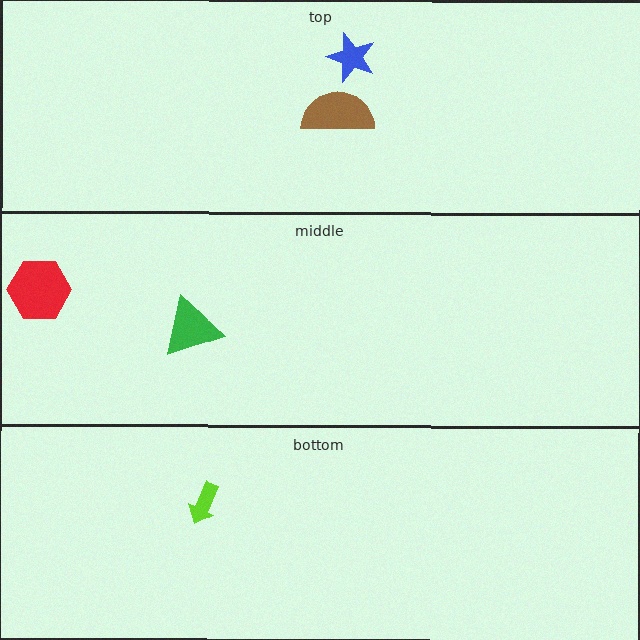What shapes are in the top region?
The blue star, the brown semicircle.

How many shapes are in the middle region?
2.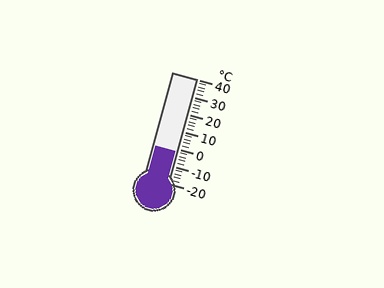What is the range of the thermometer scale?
The thermometer scale ranges from -20°C to 40°C.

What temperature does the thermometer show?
The thermometer shows approximately -2°C.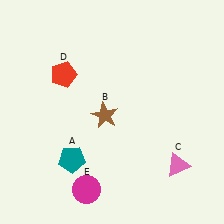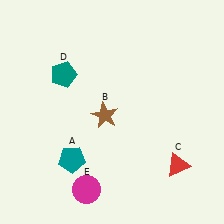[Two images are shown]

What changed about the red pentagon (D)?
In Image 1, D is red. In Image 2, it changed to teal.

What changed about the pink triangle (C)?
In Image 1, C is pink. In Image 2, it changed to red.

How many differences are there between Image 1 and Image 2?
There are 2 differences between the two images.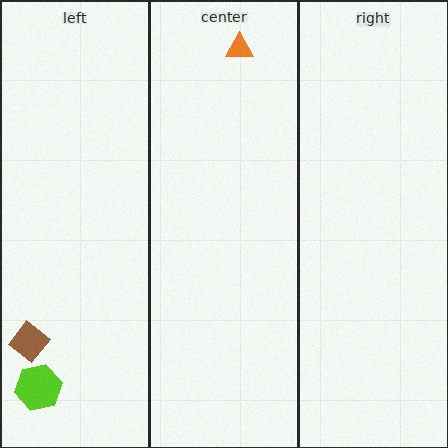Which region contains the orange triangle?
The center region.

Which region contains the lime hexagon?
The left region.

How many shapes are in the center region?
1.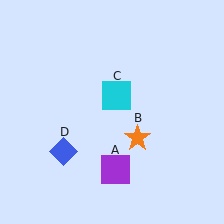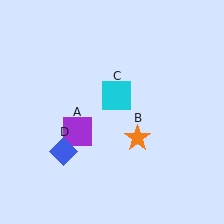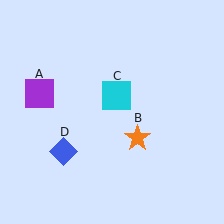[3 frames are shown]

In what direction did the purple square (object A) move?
The purple square (object A) moved up and to the left.